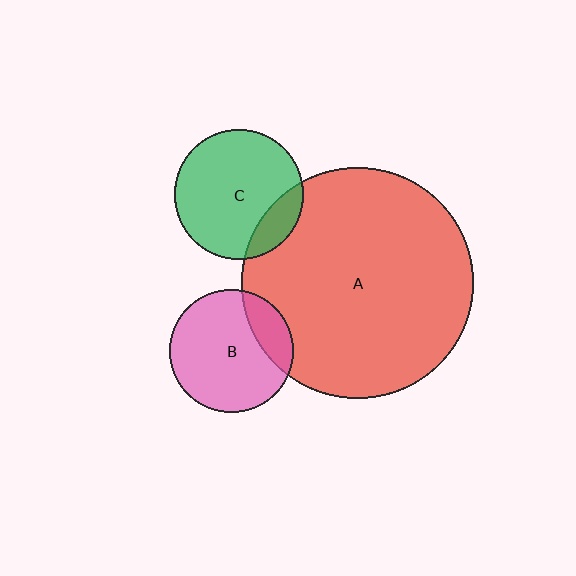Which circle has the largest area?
Circle A (red).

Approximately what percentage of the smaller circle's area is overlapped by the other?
Approximately 15%.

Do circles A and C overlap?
Yes.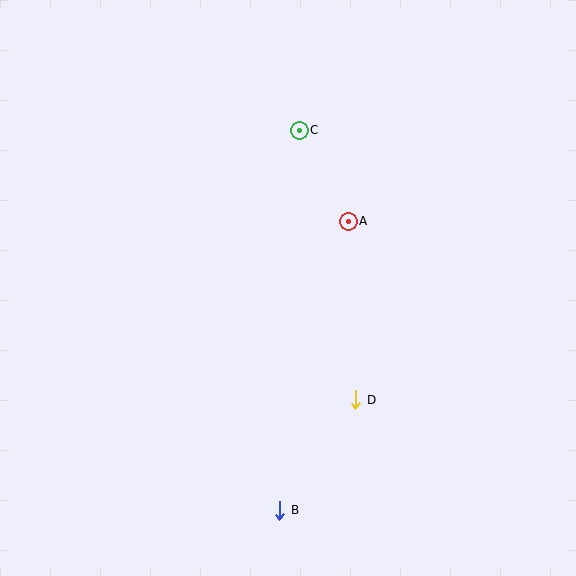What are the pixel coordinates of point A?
Point A is at (348, 221).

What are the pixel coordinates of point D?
Point D is at (356, 400).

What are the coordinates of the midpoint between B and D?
The midpoint between B and D is at (318, 455).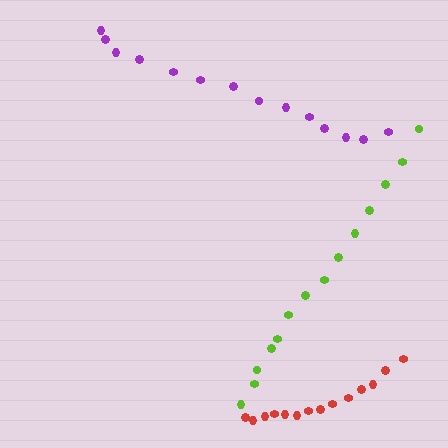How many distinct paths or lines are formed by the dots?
There are 3 distinct paths.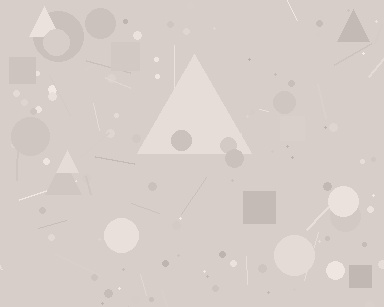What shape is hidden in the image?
A triangle is hidden in the image.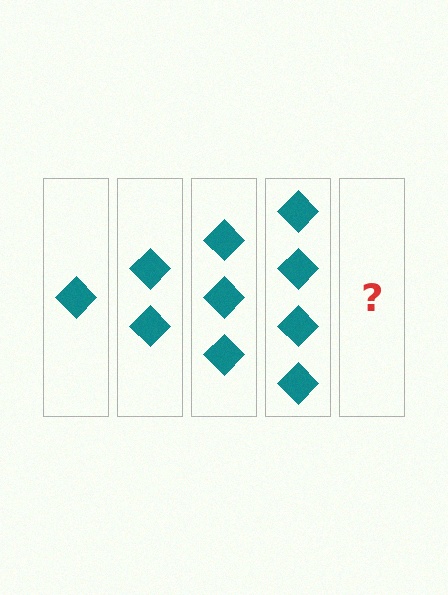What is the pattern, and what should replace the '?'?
The pattern is that each step adds one more diamond. The '?' should be 5 diamonds.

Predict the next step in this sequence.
The next step is 5 diamonds.